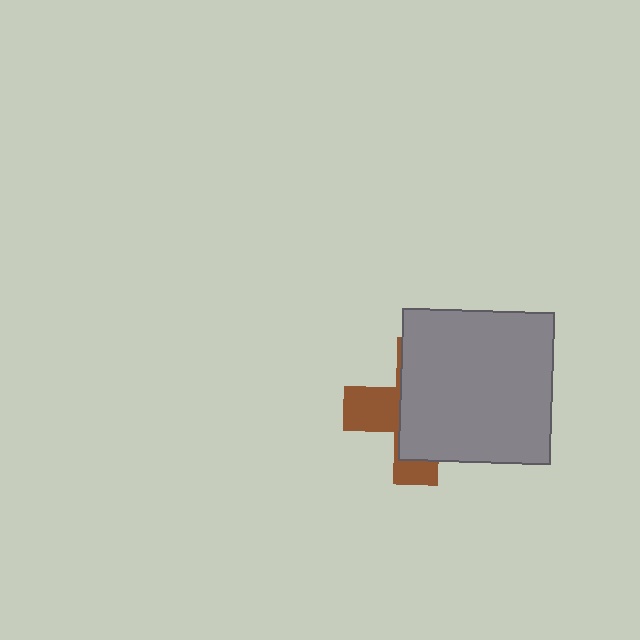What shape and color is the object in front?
The object in front is a gray square.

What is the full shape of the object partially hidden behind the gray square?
The partially hidden object is a brown cross.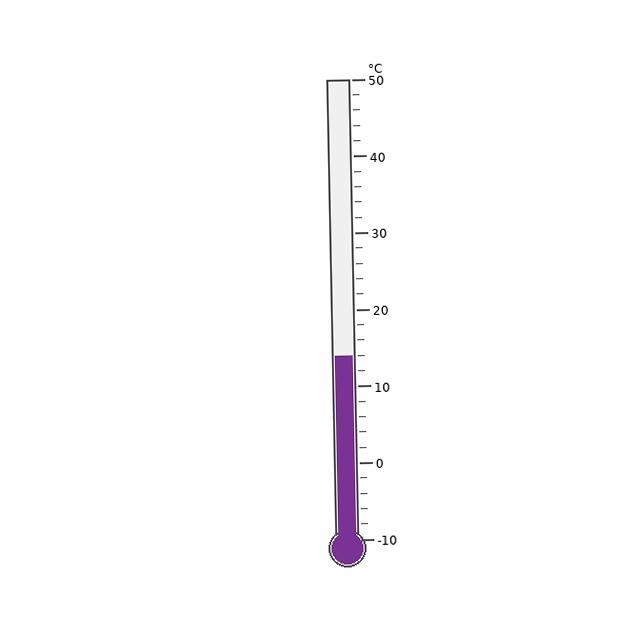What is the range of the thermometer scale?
The thermometer scale ranges from -10°C to 50°C.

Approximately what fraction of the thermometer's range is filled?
The thermometer is filled to approximately 40% of its range.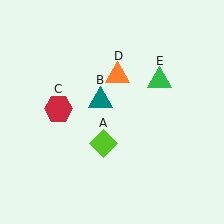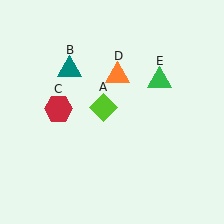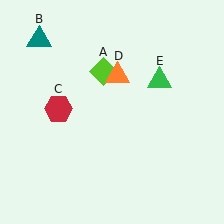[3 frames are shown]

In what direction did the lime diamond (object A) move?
The lime diamond (object A) moved up.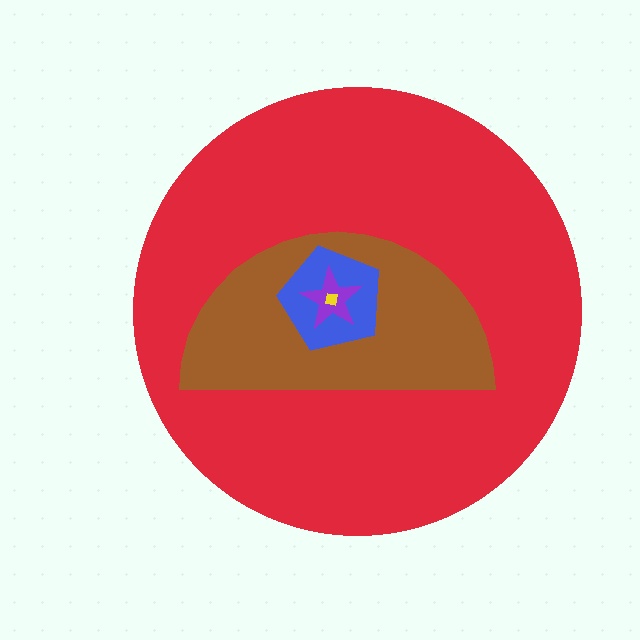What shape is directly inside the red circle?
The brown semicircle.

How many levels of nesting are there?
5.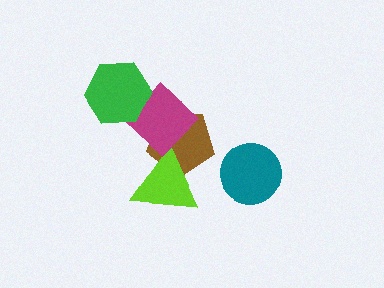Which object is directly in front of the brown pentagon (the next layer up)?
The lime triangle is directly in front of the brown pentagon.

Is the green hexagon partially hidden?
No, no other shape covers it.